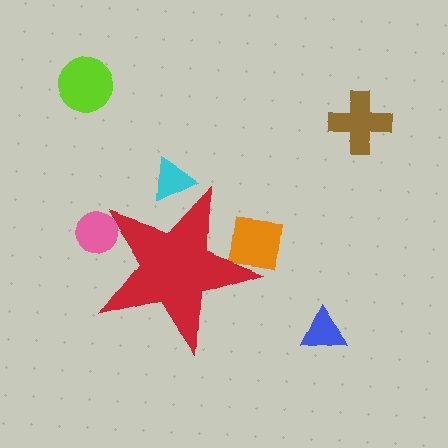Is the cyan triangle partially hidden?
Yes, the cyan triangle is partially hidden behind the red star.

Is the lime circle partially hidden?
No, the lime circle is fully visible.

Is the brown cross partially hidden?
No, the brown cross is fully visible.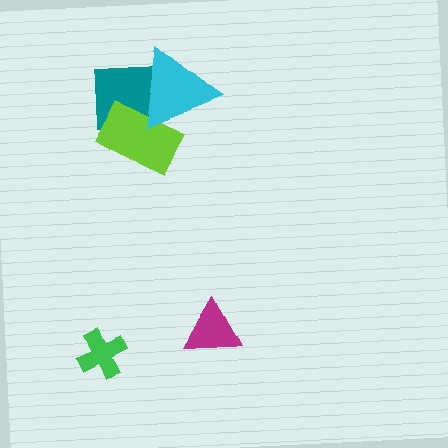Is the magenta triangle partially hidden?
No, no other shape covers it.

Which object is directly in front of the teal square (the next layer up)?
The lime rectangle is directly in front of the teal square.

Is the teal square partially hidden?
Yes, it is partially covered by another shape.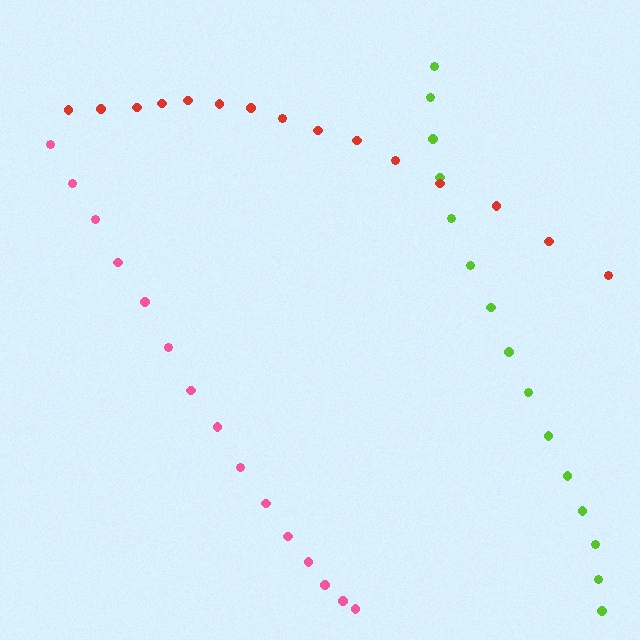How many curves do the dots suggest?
There are 3 distinct paths.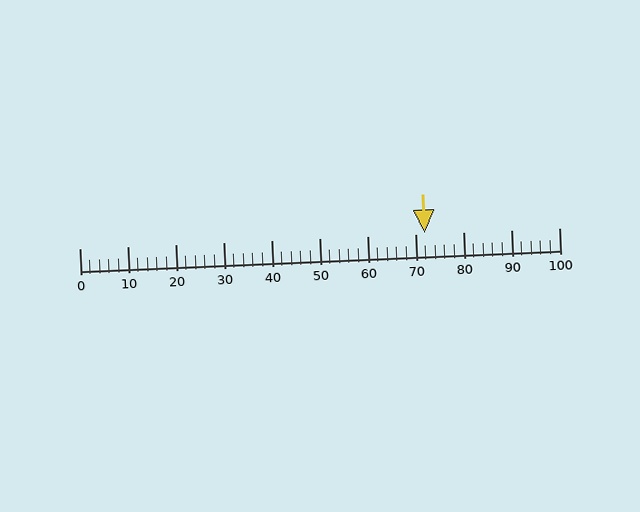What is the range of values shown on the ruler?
The ruler shows values from 0 to 100.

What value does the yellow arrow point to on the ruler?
The yellow arrow points to approximately 72.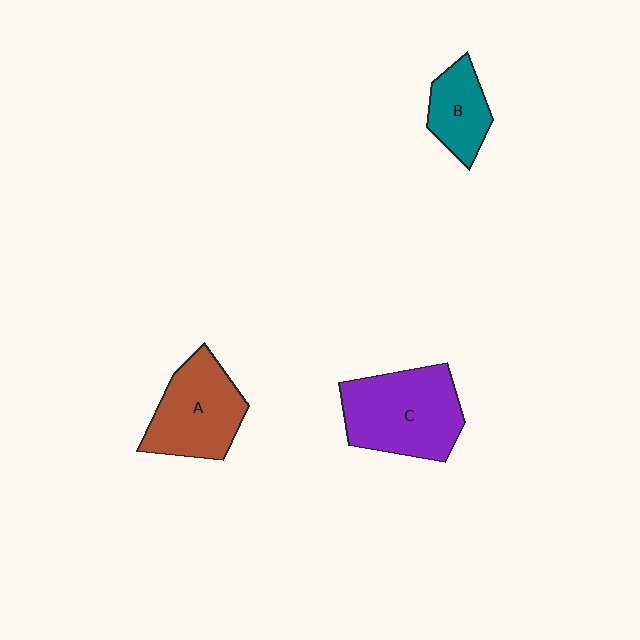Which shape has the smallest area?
Shape B (teal).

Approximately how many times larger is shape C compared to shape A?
Approximately 1.2 times.